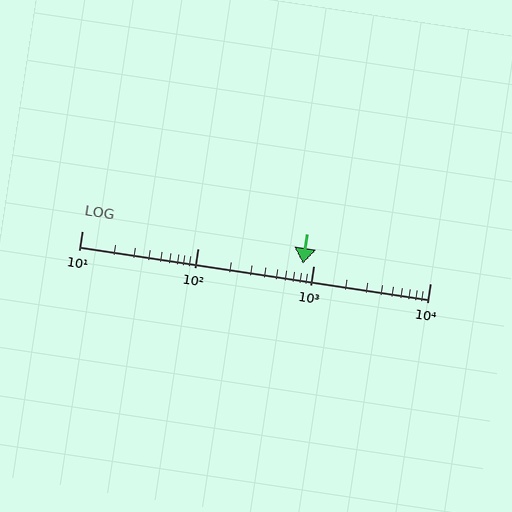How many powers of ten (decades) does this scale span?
The scale spans 3 decades, from 10 to 10000.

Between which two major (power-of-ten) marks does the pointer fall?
The pointer is between 100 and 1000.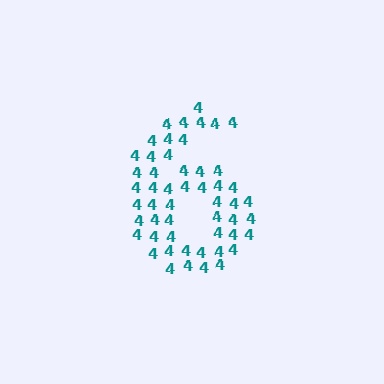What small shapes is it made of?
It is made of small digit 4's.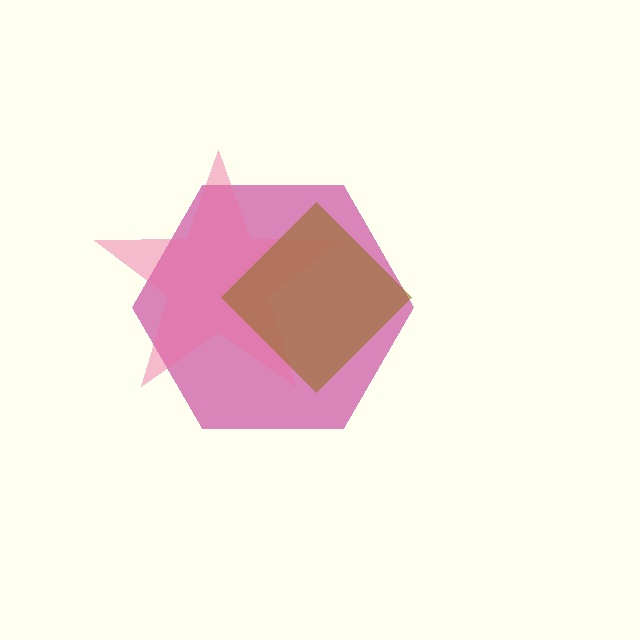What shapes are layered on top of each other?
The layered shapes are: a magenta hexagon, a pink star, a brown diamond.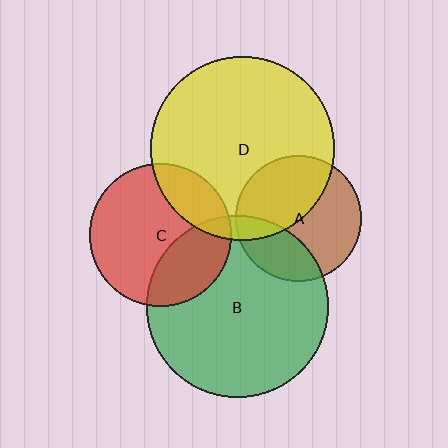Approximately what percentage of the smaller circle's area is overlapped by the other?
Approximately 30%.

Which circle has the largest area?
Circle D (yellow).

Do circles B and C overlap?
Yes.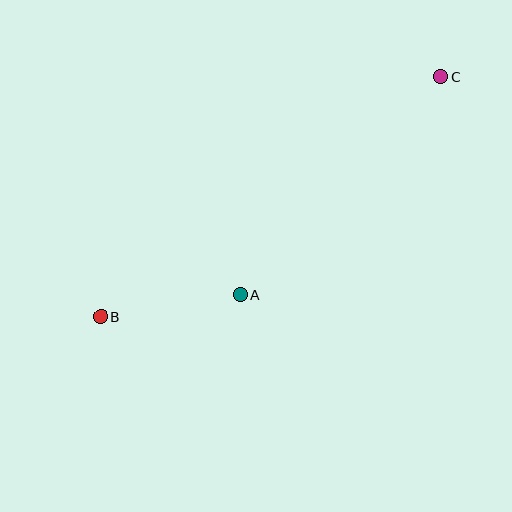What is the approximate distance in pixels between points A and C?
The distance between A and C is approximately 296 pixels.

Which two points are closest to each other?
Points A and B are closest to each other.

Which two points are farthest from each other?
Points B and C are farthest from each other.